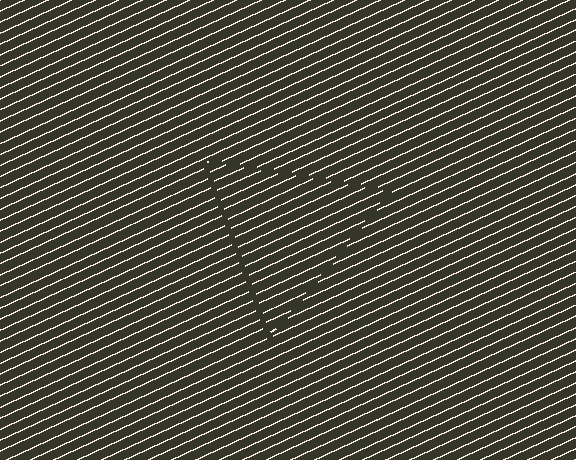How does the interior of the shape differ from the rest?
The interior of the shape contains the same grating, shifted by half a period — the contour is defined by the phase discontinuity where line-ends from the inner and outer gratings abut.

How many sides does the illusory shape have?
3 sides — the line-ends trace a triangle.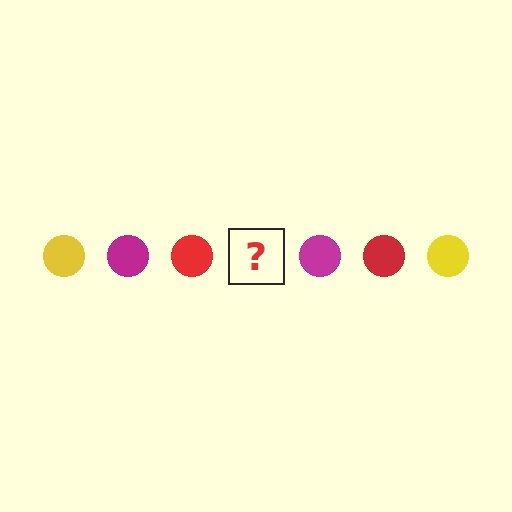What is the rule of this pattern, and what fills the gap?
The rule is that the pattern cycles through yellow, magenta, red circles. The gap should be filled with a yellow circle.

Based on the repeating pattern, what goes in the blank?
The blank should be a yellow circle.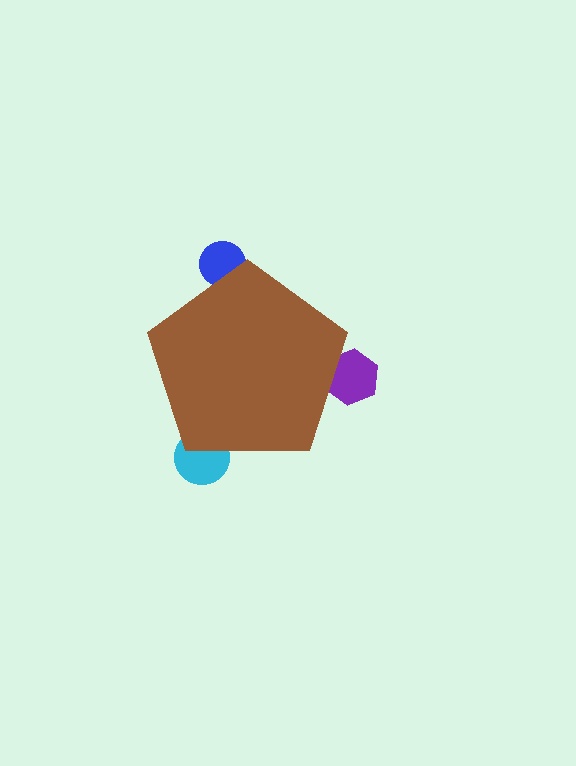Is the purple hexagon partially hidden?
Yes, the purple hexagon is partially hidden behind the brown pentagon.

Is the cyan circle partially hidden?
Yes, the cyan circle is partially hidden behind the brown pentagon.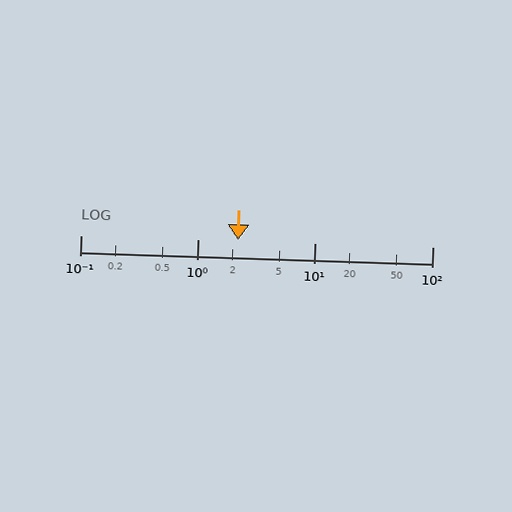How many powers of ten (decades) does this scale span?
The scale spans 3 decades, from 0.1 to 100.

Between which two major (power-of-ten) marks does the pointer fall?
The pointer is between 1 and 10.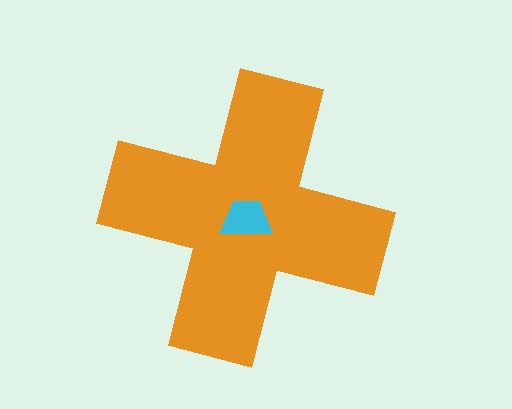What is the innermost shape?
The cyan trapezoid.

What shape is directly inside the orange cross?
The cyan trapezoid.